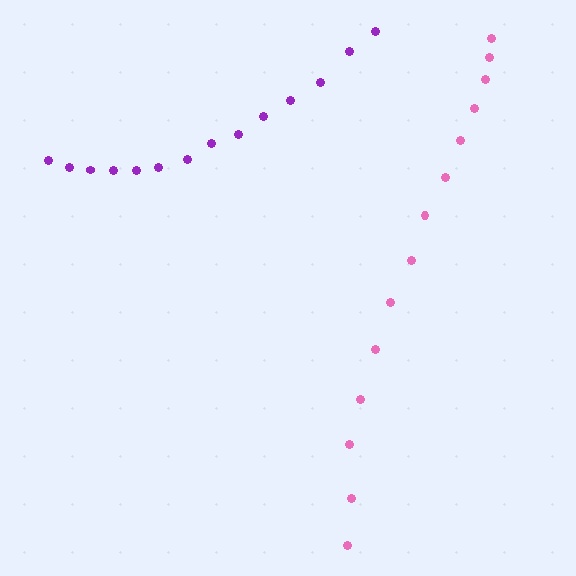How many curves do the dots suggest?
There are 2 distinct paths.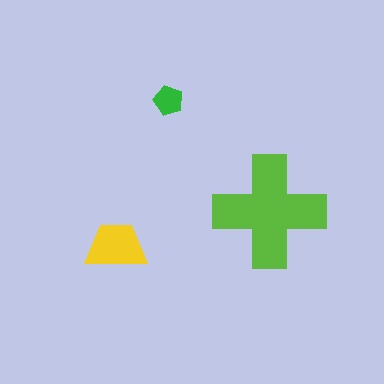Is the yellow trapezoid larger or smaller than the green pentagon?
Larger.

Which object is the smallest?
The green pentagon.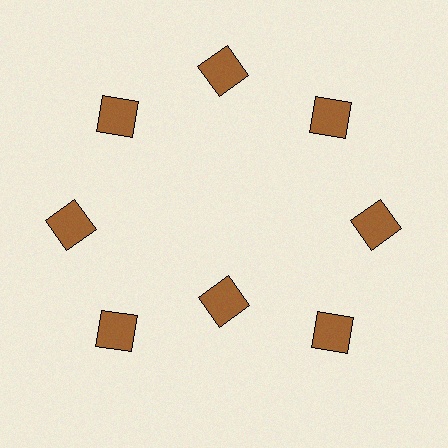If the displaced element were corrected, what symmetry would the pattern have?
It would have 8-fold rotational symmetry — the pattern would map onto itself every 45 degrees.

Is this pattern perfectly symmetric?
No. The 8 brown squares are arranged in a ring, but one element near the 6 o'clock position is pulled inward toward the center, breaking the 8-fold rotational symmetry.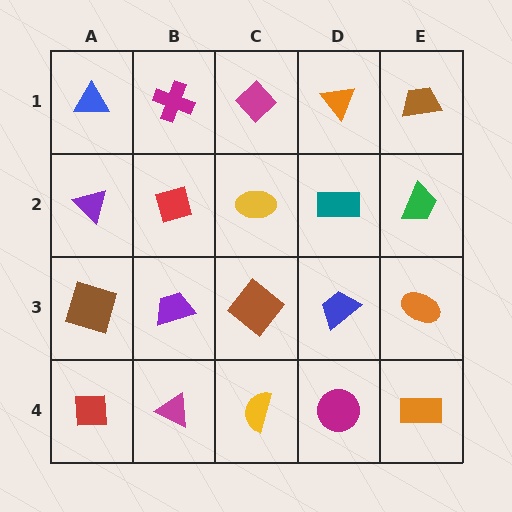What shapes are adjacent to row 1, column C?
A yellow ellipse (row 2, column C), a magenta cross (row 1, column B), an orange triangle (row 1, column D).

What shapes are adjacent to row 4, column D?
A blue trapezoid (row 3, column D), a yellow semicircle (row 4, column C), an orange rectangle (row 4, column E).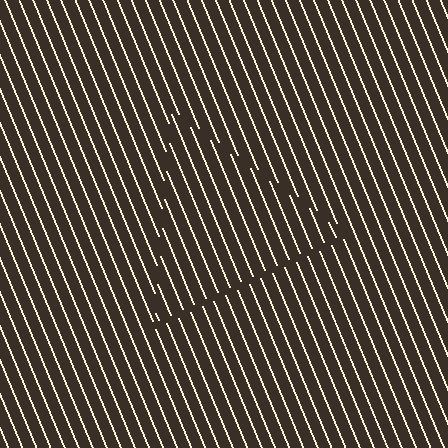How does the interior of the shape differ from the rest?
The interior of the shape contains the same grating, shifted by half a period — the contour is defined by the phase discontinuity where line-ends from the inner and outer gratings abut.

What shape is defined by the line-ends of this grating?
An illusory triangle. The interior of the shape contains the same grating, shifted by half a period — the contour is defined by the phase discontinuity where line-ends from the inner and outer gratings abut.